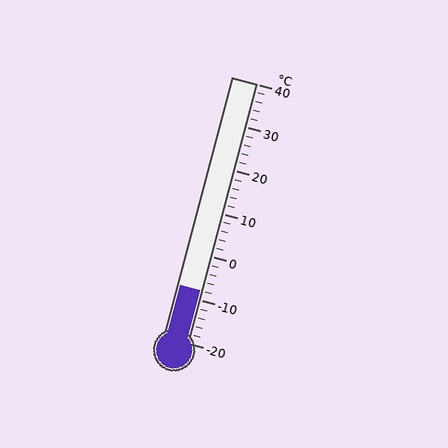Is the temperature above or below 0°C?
The temperature is below 0°C.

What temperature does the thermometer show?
The thermometer shows approximately -8°C.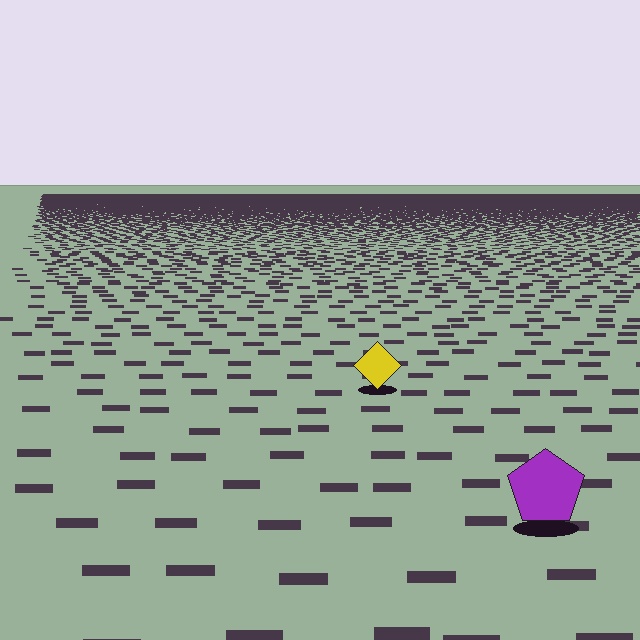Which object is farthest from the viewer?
The yellow diamond is farthest from the viewer. It appears smaller and the ground texture around it is denser.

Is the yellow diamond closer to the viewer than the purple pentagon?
No. The purple pentagon is closer — you can tell from the texture gradient: the ground texture is coarser near it.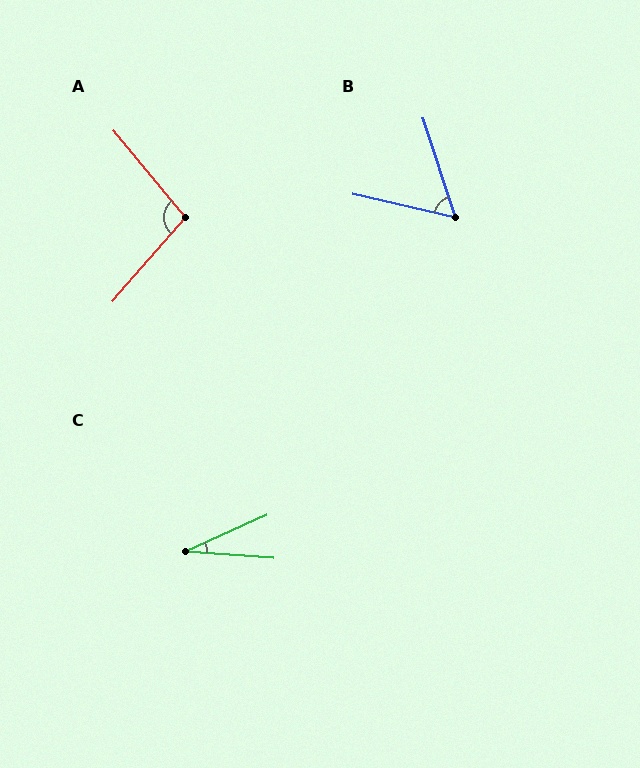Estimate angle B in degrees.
Approximately 59 degrees.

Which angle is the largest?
A, at approximately 100 degrees.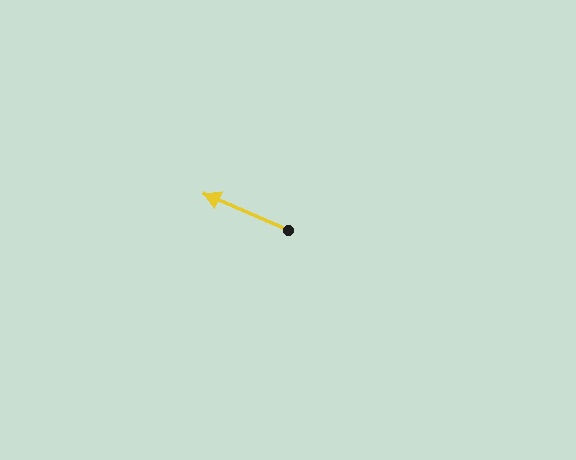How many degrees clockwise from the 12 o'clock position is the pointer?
Approximately 294 degrees.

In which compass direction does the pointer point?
Northwest.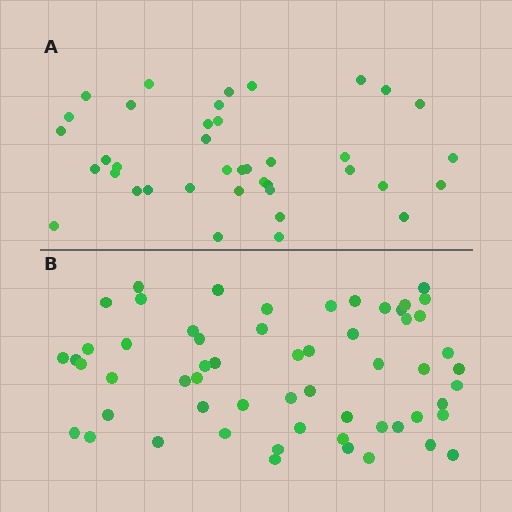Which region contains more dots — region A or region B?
Region B (the bottom region) has more dots.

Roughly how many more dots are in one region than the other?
Region B has approximately 20 more dots than region A.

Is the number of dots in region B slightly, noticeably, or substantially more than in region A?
Region B has substantially more. The ratio is roughly 1.5 to 1.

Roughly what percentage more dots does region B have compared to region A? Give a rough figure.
About 50% more.